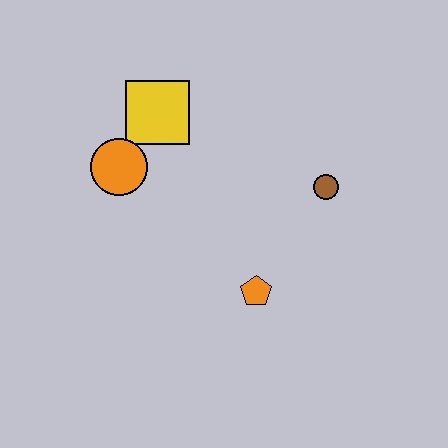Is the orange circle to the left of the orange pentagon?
Yes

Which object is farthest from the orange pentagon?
The yellow square is farthest from the orange pentagon.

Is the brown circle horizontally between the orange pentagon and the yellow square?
No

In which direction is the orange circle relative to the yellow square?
The orange circle is below the yellow square.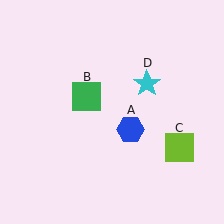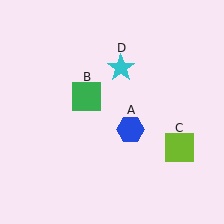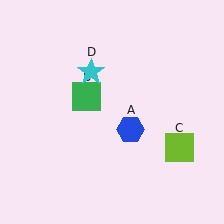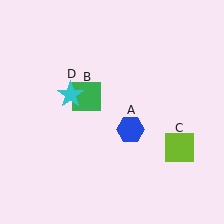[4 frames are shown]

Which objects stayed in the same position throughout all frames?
Blue hexagon (object A) and green square (object B) and lime square (object C) remained stationary.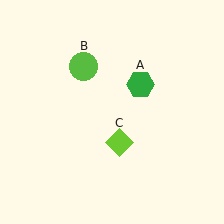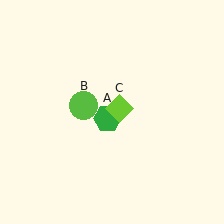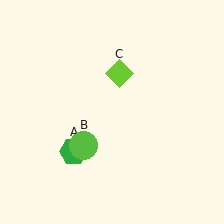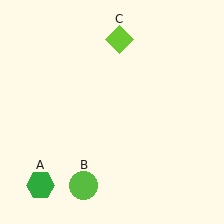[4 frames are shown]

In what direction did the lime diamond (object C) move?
The lime diamond (object C) moved up.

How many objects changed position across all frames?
3 objects changed position: green hexagon (object A), lime circle (object B), lime diamond (object C).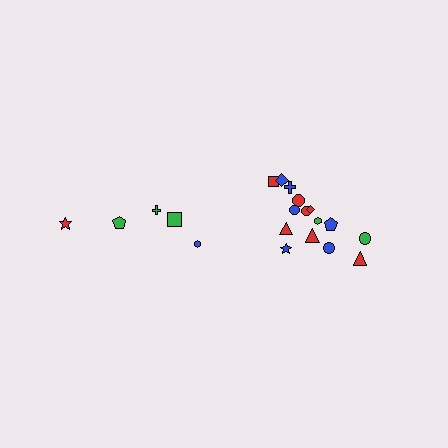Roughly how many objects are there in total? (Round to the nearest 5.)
Roughly 20 objects in total.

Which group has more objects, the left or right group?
The right group.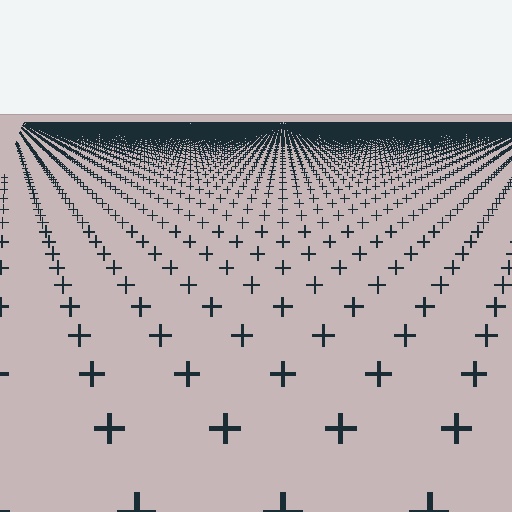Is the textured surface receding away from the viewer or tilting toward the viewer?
The surface is receding away from the viewer. Texture elements get smaller and denser toward the top.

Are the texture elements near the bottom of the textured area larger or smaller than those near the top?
Larger. Near the bottom, elements are closer to the viewer and appear at a bigger on-screen size.